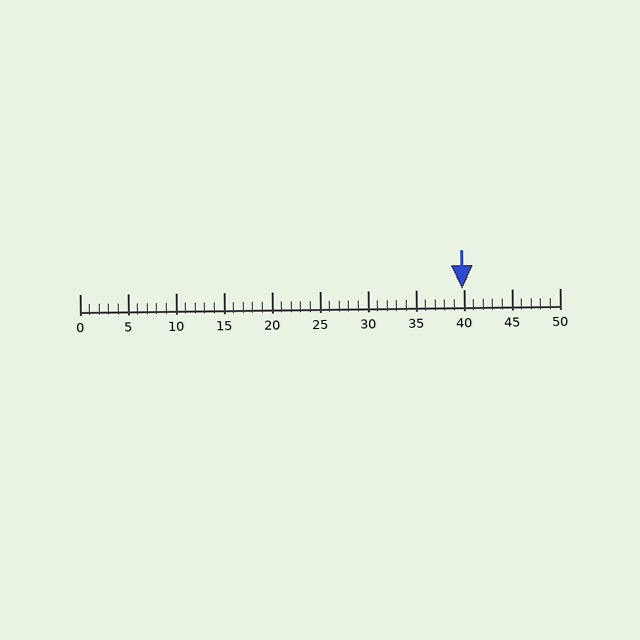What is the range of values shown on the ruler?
The ruler shows values from 0 to 50.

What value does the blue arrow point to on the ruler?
The blue arrow points to approximately 40.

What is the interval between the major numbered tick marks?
The major tick marks are spaced 5 units apart.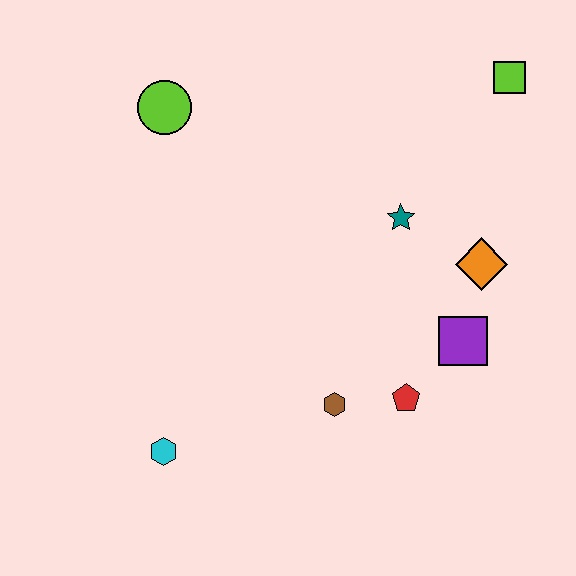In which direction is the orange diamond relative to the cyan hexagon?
The orange diamond is to the right of the cyan hexagon.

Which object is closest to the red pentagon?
The brown hexagon is closest to the red pentagon.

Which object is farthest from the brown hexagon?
The lime square is farthest from the brown hexagon.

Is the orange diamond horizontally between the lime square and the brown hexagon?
Yes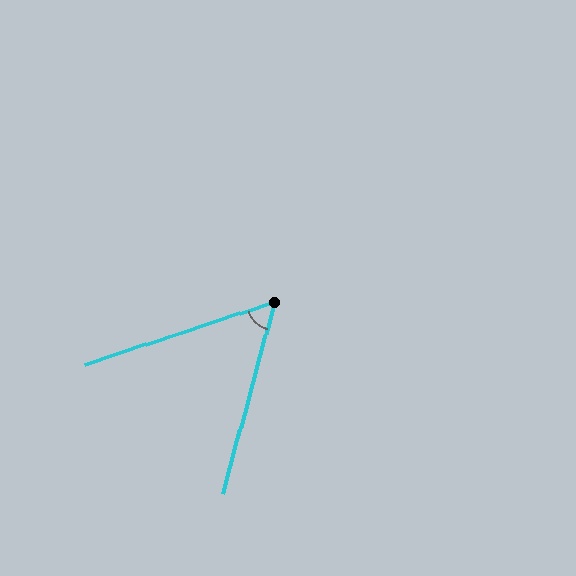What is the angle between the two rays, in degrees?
Approximately 56 degrees.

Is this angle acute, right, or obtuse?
It is acute.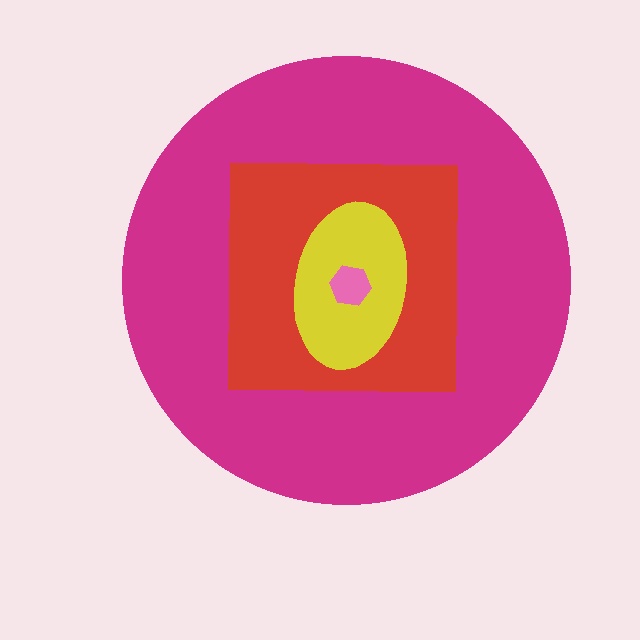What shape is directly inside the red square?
The yellow ellipse.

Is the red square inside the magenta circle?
Yes.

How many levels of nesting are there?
4.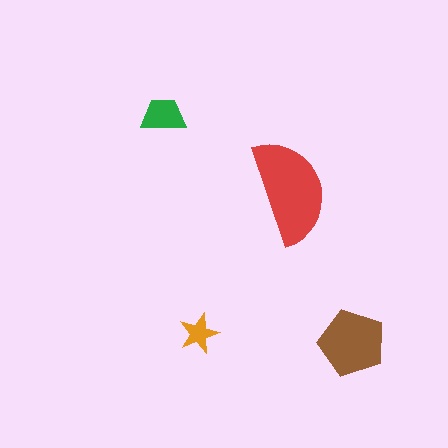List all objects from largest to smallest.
The red semicircle, the brown pentagon, the green trapezoid, the orange star.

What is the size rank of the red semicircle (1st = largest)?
1st.